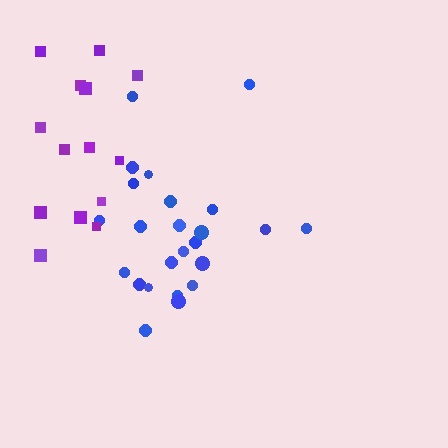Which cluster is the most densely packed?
Blue.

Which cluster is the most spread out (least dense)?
Purple.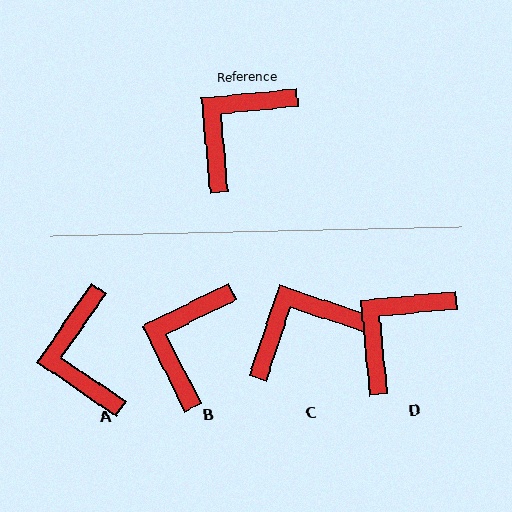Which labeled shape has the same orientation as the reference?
D.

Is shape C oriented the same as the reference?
No, it is off by about 24 degrees.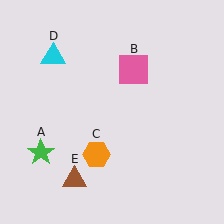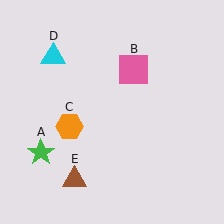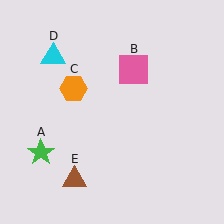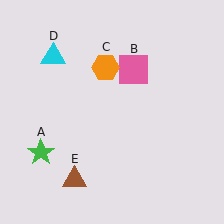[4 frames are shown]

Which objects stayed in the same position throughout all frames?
Green star (object A) and pink square (object B) and cyan triangle (object D) and brown triangle (object E) remained stationary.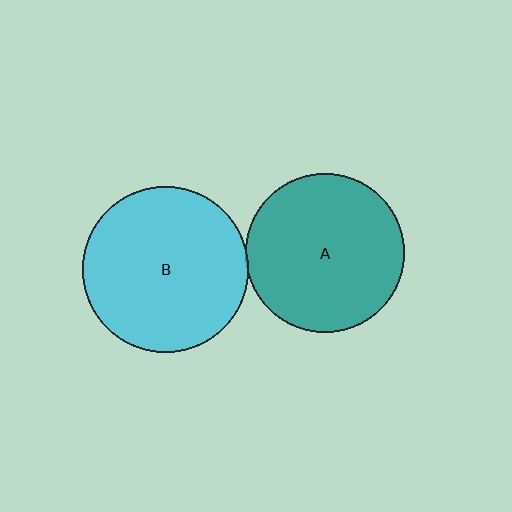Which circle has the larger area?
Circle B (cyan).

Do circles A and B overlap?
Yes.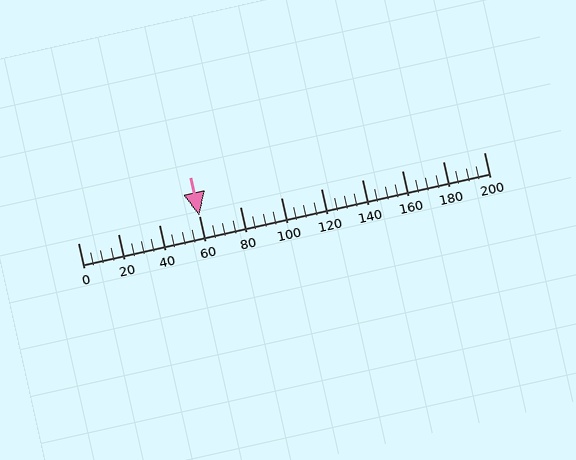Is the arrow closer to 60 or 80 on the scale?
The arrow is closer to 60.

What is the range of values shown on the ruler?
The ruler shows values from 0 to 200.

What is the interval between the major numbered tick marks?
The major tick marks are spaced 20 units apart.